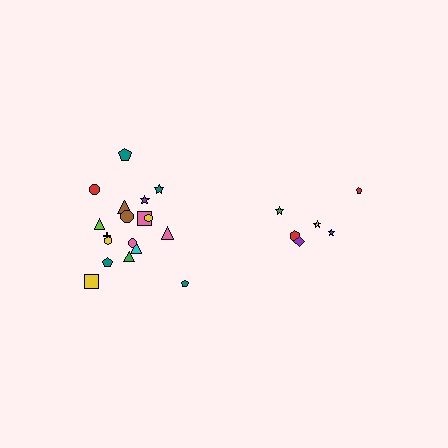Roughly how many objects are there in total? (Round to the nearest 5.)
Roughly 25 objects in total.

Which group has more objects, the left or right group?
The left group.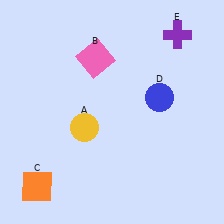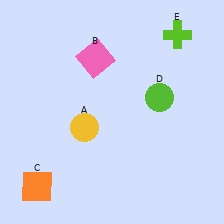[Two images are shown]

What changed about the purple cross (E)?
In Image 1, E is purple. In Image 2, it changed to lime.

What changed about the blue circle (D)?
In Image 1, D is blue. In Image 2, it changed to lime.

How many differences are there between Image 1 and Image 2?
There are 2 differences between the two images.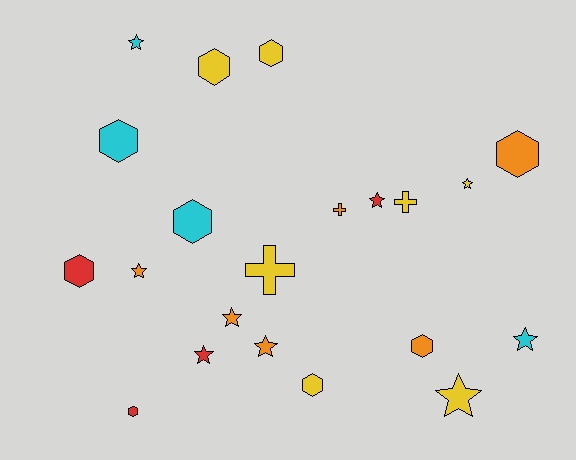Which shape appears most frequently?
Hexagon, with 9 objects.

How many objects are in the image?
There are 21 objects.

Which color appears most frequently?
Yellow, with 7 objects.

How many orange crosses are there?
There is 1 orange cross.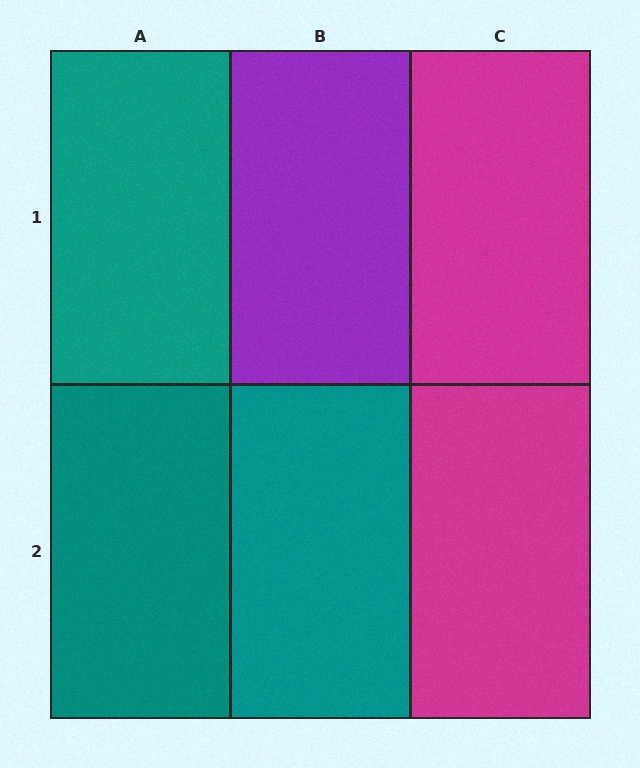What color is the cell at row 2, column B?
Teal.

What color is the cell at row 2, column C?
Magenta.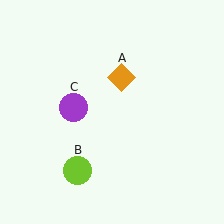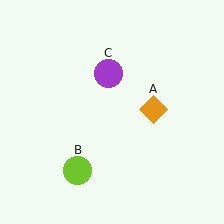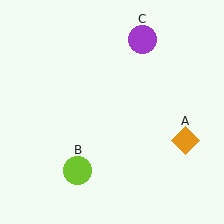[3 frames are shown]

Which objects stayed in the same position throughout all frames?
Lime circle (object B) remained stationary.